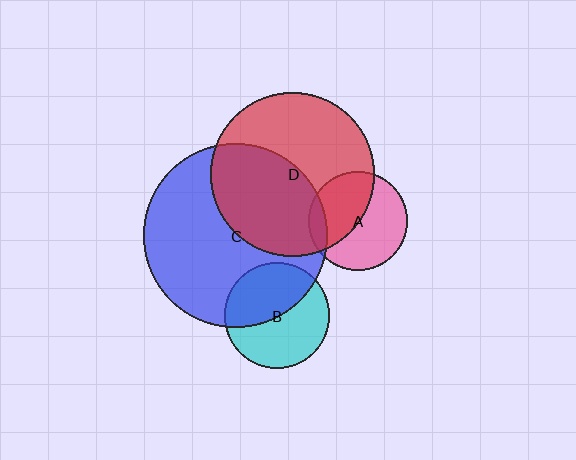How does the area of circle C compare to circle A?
Approximately 3.5 times.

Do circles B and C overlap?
Yes.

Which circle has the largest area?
Circle C (blue).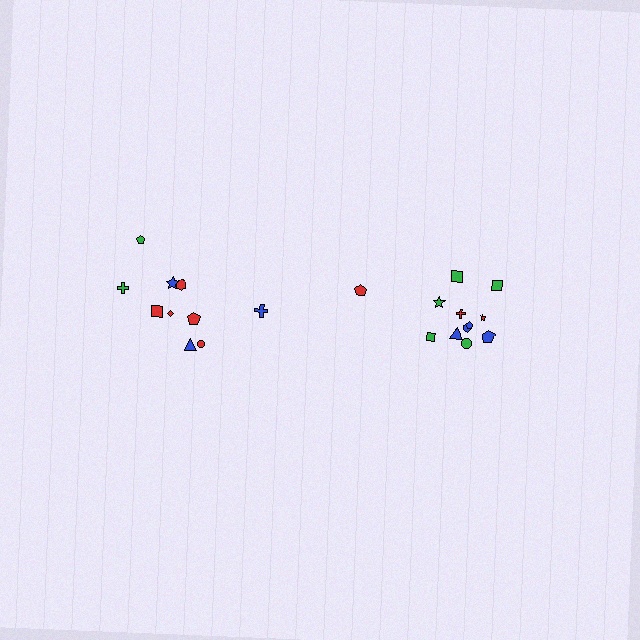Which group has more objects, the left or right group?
The right group.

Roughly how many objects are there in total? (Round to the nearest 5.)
Roughly 20 objects in total.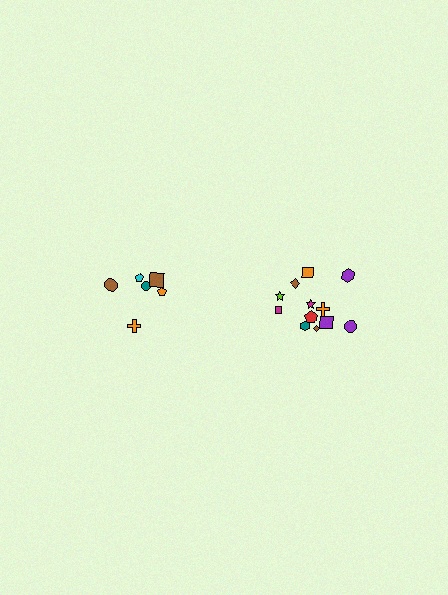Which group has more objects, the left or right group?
The right group.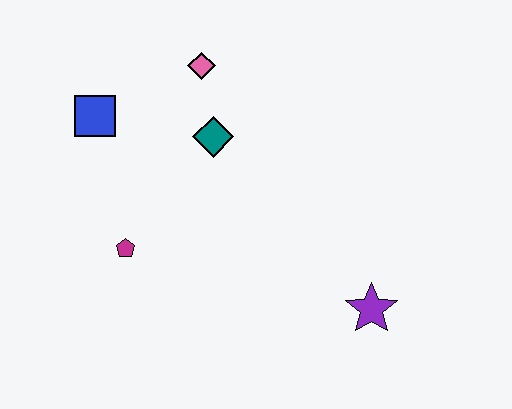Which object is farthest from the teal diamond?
The purple star is farthest from the teal diamond.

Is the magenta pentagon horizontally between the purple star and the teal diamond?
No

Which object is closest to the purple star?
The teal diamond is closest to the purple star.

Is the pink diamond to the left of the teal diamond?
Yes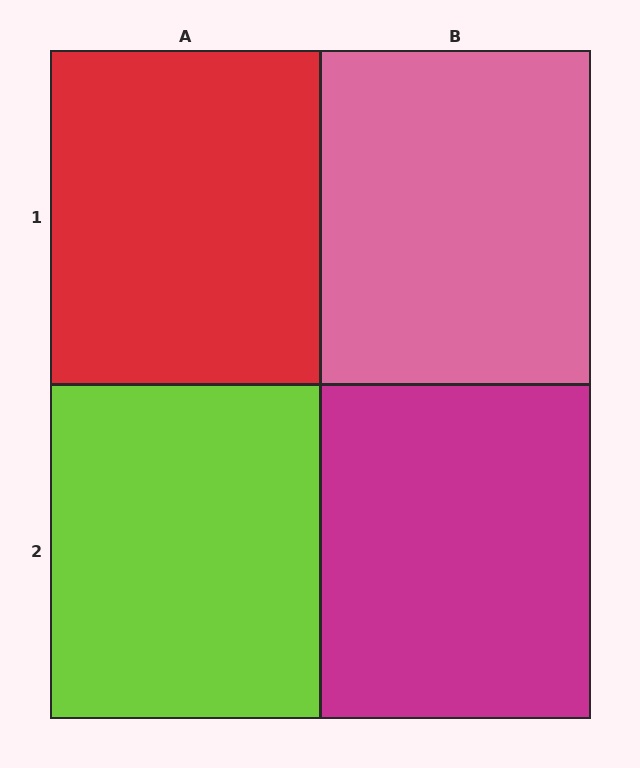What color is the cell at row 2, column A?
Lime.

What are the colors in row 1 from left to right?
Red, pink.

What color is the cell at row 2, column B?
Magenta.